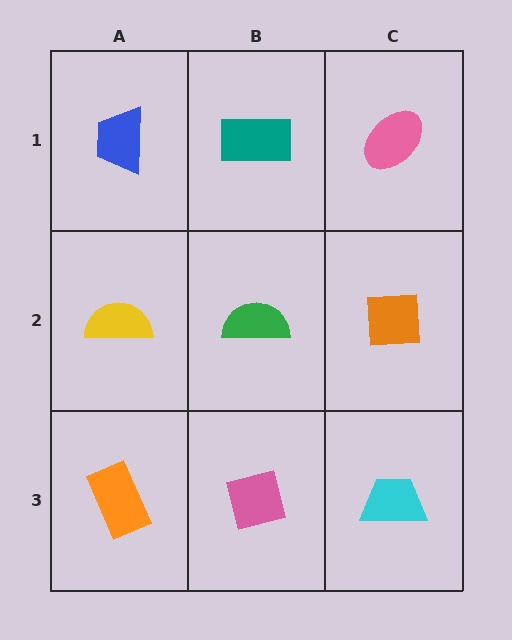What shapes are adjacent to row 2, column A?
A blue trapezoid (row 1, column A), an orange rectangle (row 3, column A), a green semicircle (row 2, column B).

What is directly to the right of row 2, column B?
An orange square.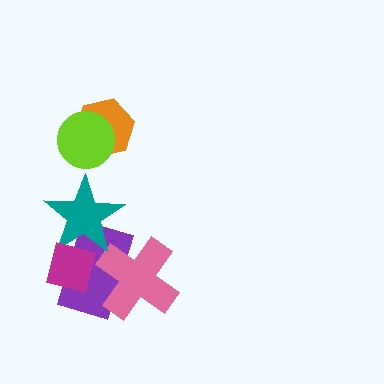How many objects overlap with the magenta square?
2 objects overlap with the magenta square.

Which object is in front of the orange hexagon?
The lime circle is in front of the orange hexagon.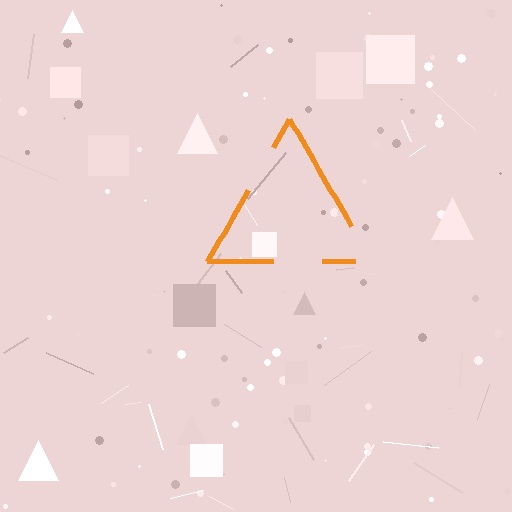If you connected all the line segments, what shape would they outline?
They would outline a triangle.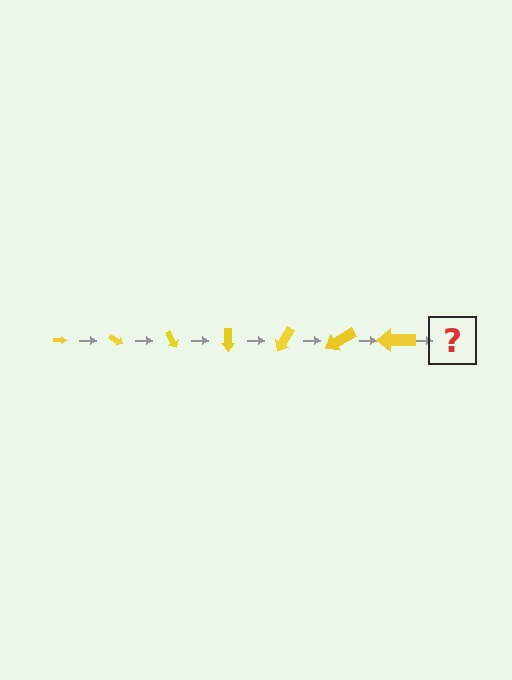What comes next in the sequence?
The next element should be an arrow, larger than the previous one and rotated 210 degrees from the start.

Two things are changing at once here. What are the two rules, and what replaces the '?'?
The two rules are that the arrow grows larger each step and it rotates 30 degrees each step. The '?' should be an arrow, larger than the previous one and rotated 210 degrees from the start.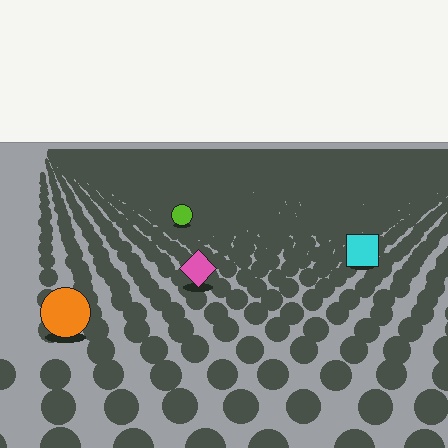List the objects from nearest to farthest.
From nearest to farthest: the orange circle, the pink diamond, the cyan square, the lime circle.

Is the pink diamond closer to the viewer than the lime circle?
Yes. The pink diamond is closer — you can tell from the texture gradient: the ground texture is coarser near it.